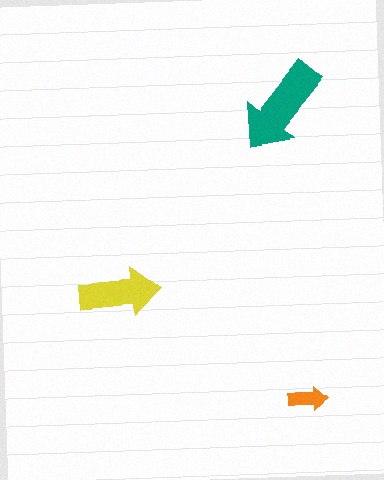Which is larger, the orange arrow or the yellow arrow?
The yellow one.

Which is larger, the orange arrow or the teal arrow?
The teal one.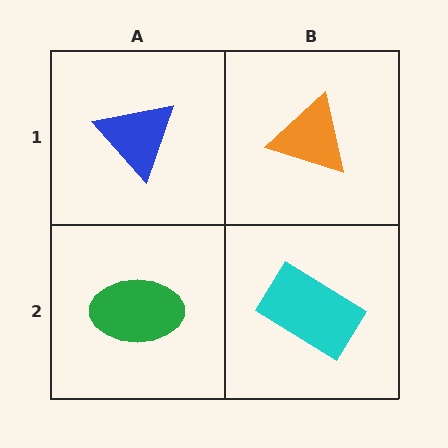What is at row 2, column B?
A cyan rectangle.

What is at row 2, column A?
A green ellipse.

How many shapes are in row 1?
2 shapes.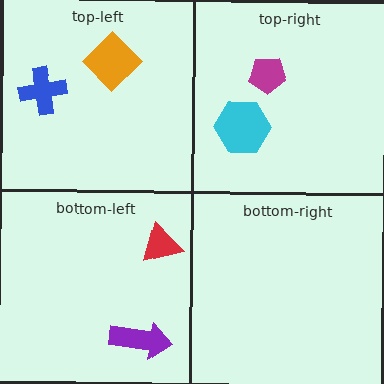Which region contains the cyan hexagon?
The top-right region.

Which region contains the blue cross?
The top-left region.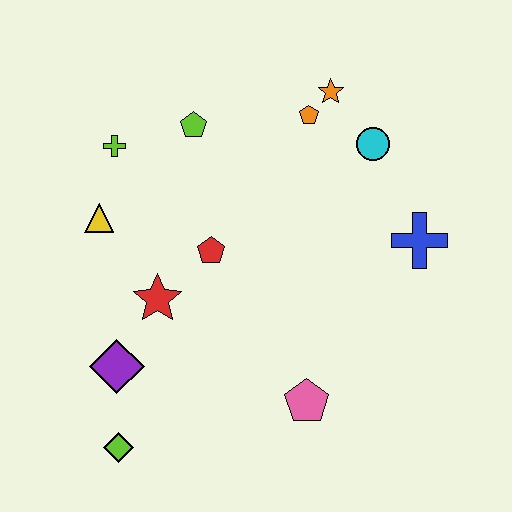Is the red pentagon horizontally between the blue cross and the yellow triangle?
Yes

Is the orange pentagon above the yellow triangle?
Yes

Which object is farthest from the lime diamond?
The orange star is farthest from the lime diamond.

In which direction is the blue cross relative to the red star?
The blue cross is to the right of the red star.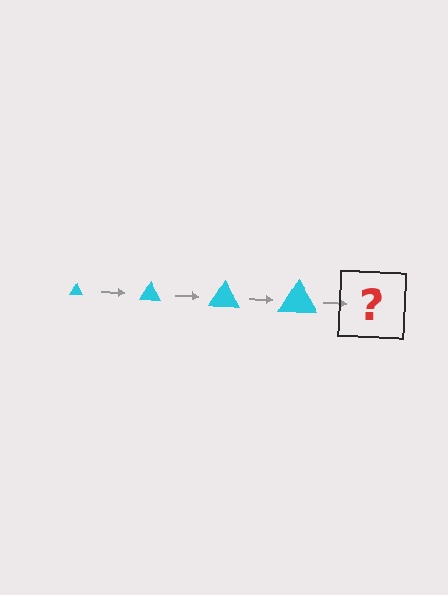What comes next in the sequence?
The next element should be a cyan triangle, larger than the previous one.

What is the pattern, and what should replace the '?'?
The pattern is that the triangle gets progressively larger each step. The '?' should be a cyan triangle, larger than the previous one.